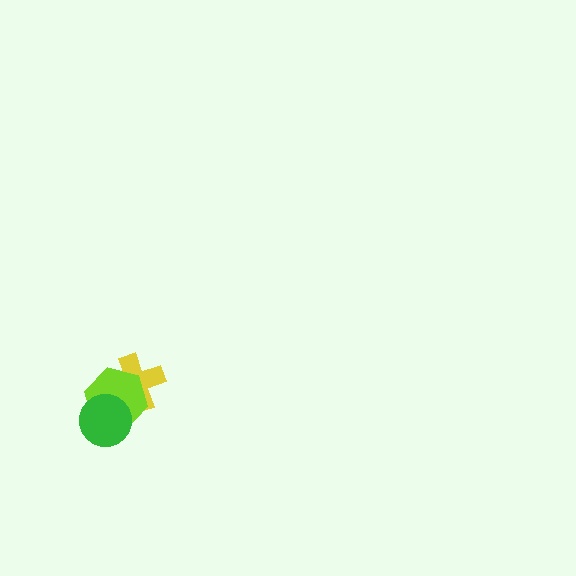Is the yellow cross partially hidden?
Yes, it is partially covered by another shape.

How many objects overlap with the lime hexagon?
2 objects overlap with the lime hexagon.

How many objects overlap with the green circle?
2 objects overlap with the green circle.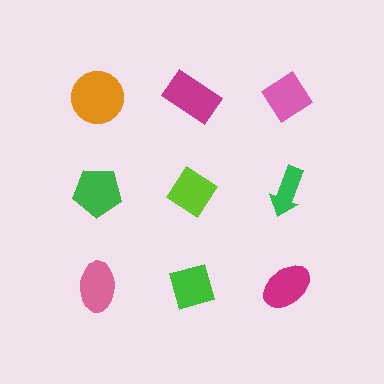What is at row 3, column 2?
A green diamond.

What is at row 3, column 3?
A magenta ellipse.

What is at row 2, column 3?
A green arrow.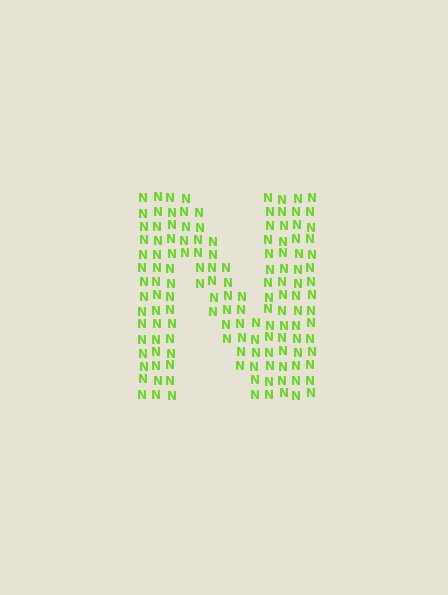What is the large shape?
The large shape is the letter N.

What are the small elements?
The small elements are letter N's.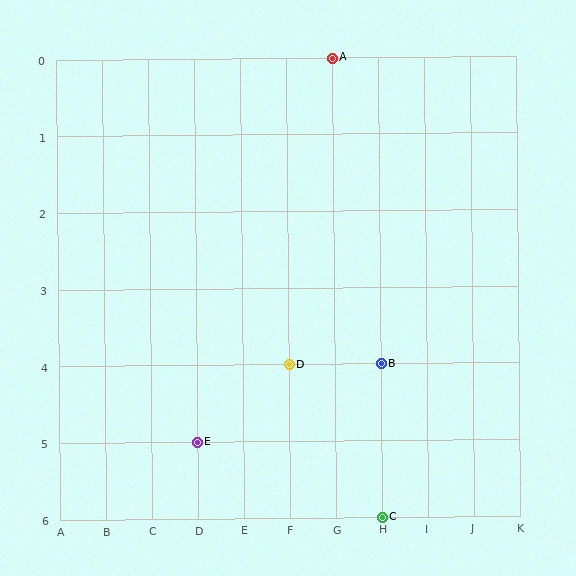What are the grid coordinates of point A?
Point A is at grid coordinates (G, 0).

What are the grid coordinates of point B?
Point B is at grid coordinates (H, 4).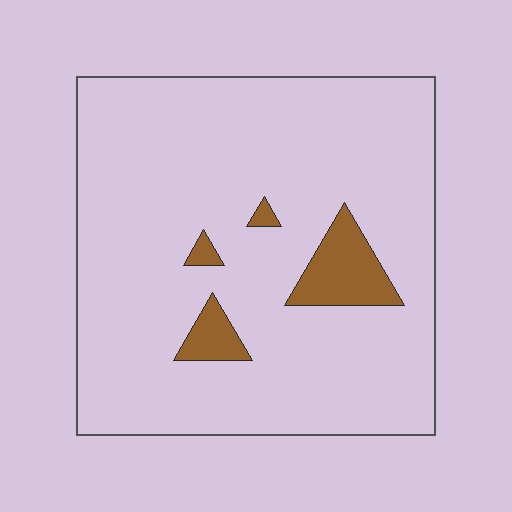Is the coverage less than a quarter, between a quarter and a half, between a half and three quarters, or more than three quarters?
Less than a quarter.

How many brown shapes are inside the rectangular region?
4.